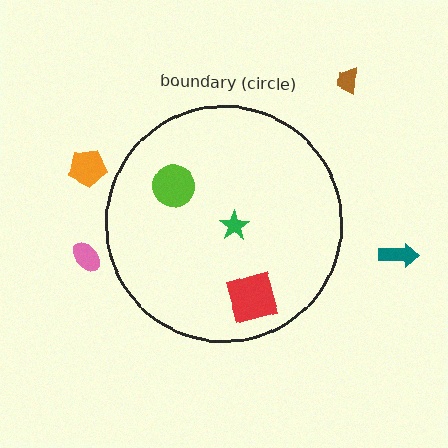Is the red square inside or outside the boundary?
Inside.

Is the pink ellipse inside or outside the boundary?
Outside.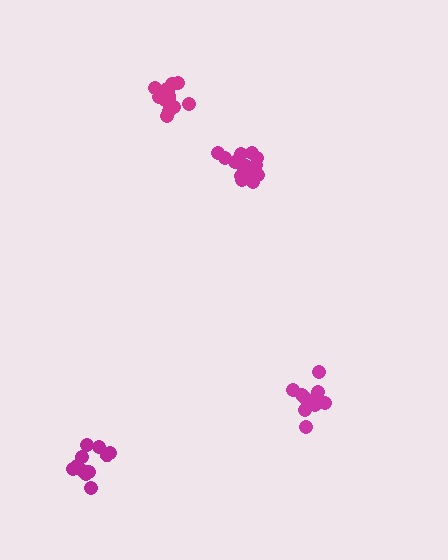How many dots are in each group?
Group 1: 15 dots, Group 2: 12 dots, Group 3: 11 dots, Group 4: 15 dots (53 total).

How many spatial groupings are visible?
There are 4 spatial groupings.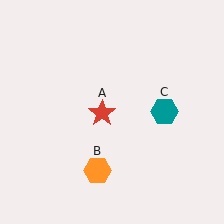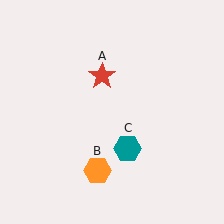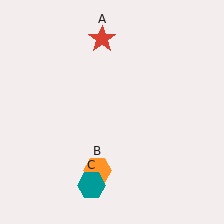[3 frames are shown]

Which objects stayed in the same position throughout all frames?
Orange hexagon (object B) remained stationary.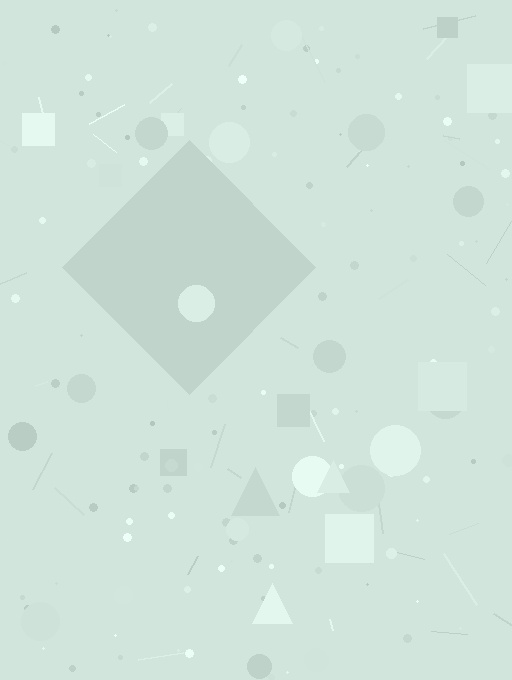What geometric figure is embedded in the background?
A diamond is embedded in the background.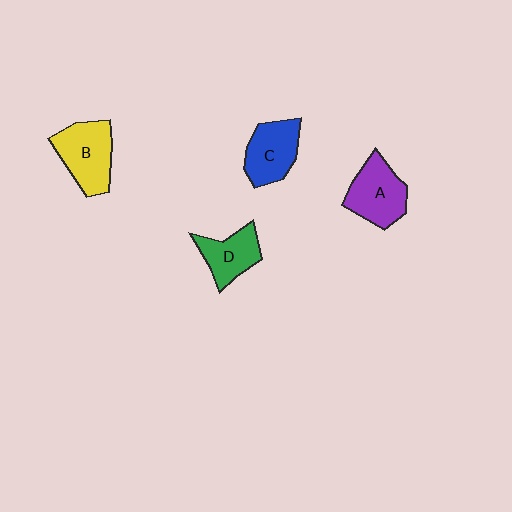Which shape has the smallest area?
Shape D (green).